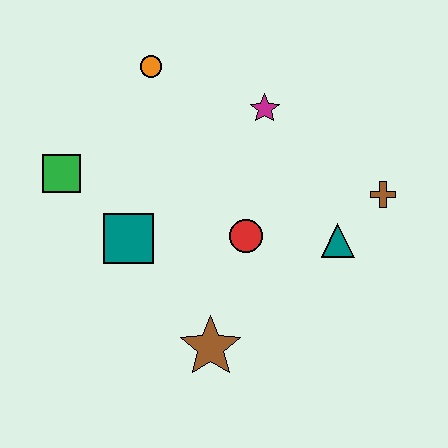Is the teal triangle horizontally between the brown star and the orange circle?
No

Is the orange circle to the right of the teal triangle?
No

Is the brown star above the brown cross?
No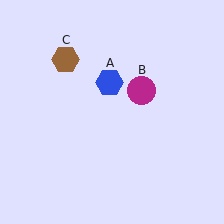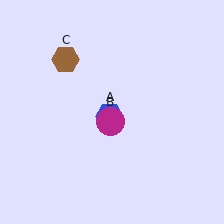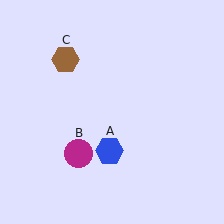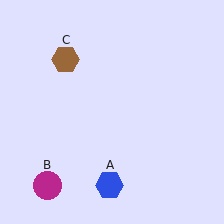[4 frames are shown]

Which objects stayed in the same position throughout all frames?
Brown hexagon (object C) remained stationary.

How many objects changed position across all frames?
2 objects changed position: blue hexagon (object A), magenta circle (object B).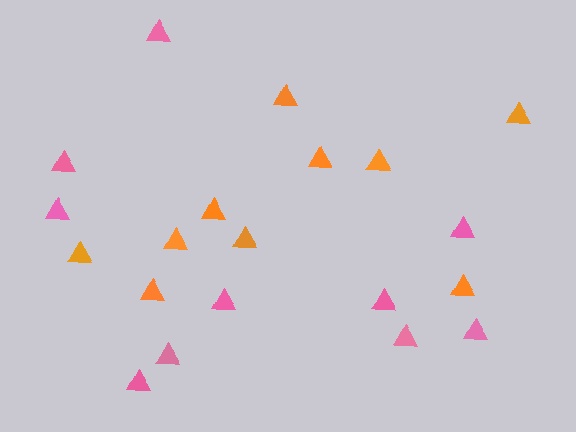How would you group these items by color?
There are 2 groups: one group of pink triangles (10) and one group of orange triangles (10).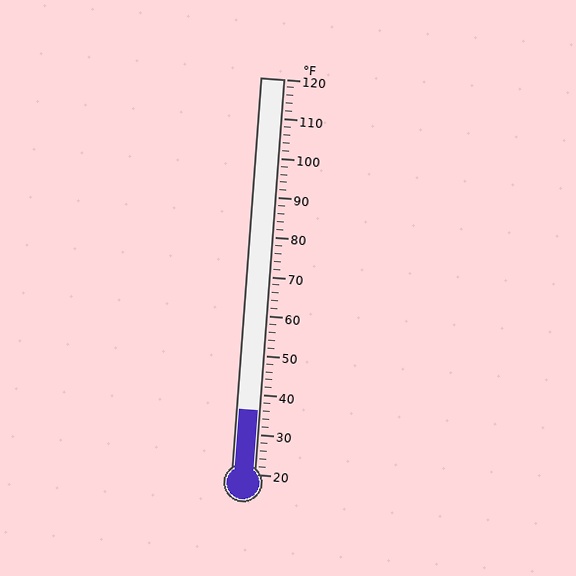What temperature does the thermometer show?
The thermometer shows approximately 36°F.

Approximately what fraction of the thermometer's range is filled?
The thermometer is filled to approximately 15% of its range.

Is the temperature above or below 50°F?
The temperature is below 50°F.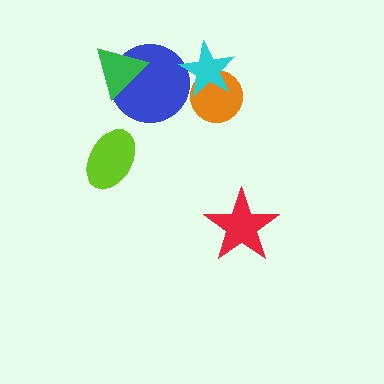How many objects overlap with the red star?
0 objects overlap with the red star.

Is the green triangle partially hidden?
No, no other shape covers it.